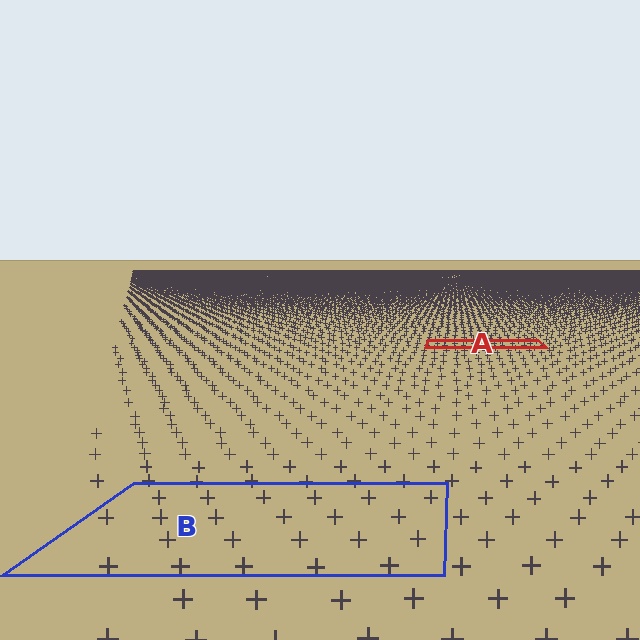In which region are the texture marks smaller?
The texture marks are smaller in region A, because it is farther away.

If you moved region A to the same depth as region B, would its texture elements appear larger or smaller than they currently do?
They would appear larger. At a closer depth, the same texture elements are projected at a bigger on-screen size.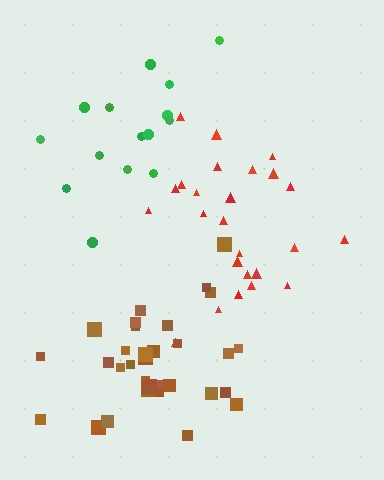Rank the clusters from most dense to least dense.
green, brown, red.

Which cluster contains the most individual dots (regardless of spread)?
Brown (32).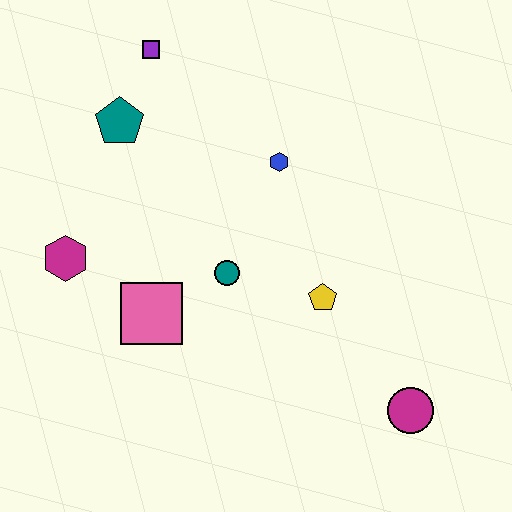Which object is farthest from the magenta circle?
The purple square is farthest from the magenta circle.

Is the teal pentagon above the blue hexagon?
Yes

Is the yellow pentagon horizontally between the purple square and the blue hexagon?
No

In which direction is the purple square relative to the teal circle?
The purple square is above the teal circle.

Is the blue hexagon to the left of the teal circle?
No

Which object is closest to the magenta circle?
The yellow pentagon is closest to the magenta circle.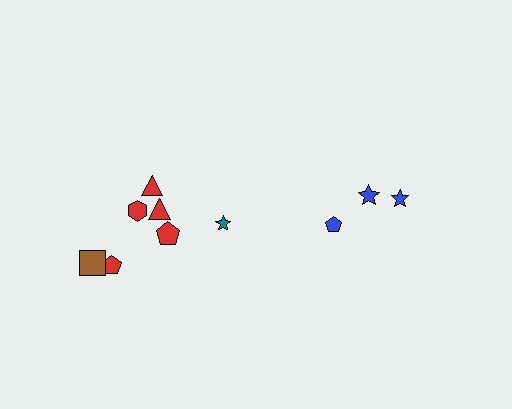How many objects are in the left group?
There are 7 objects.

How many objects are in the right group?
There are 3 objects.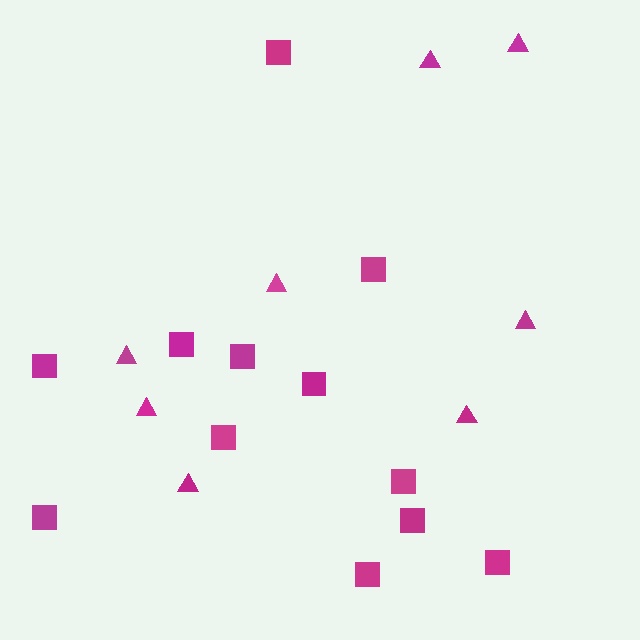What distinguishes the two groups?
There are 2 groups: one group of triangles (8) and one group of squares (12).